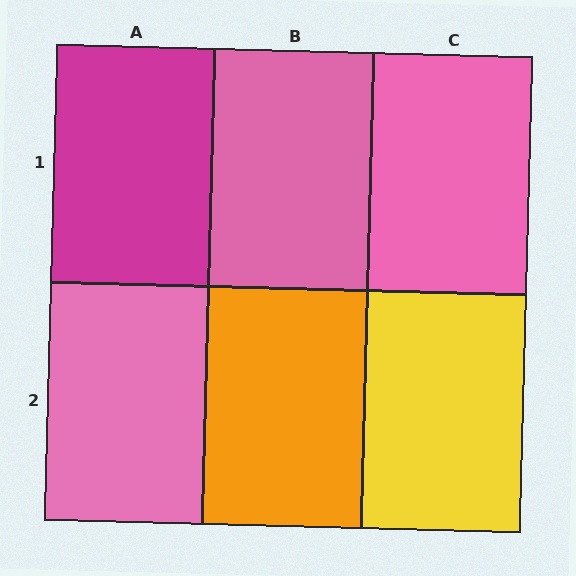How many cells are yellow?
1 cell is yellow.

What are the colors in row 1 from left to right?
Magenta, pink, pink.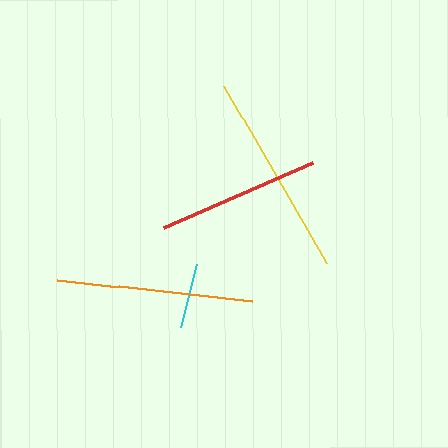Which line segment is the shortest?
The cyan line is the shortest at approximately 65 pixels.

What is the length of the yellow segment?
The yellow segment is approximately 204 pixels long.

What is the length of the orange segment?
The orange segment is approximately 196 pixels long.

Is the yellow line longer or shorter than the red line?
The yellow line is longer than the red line.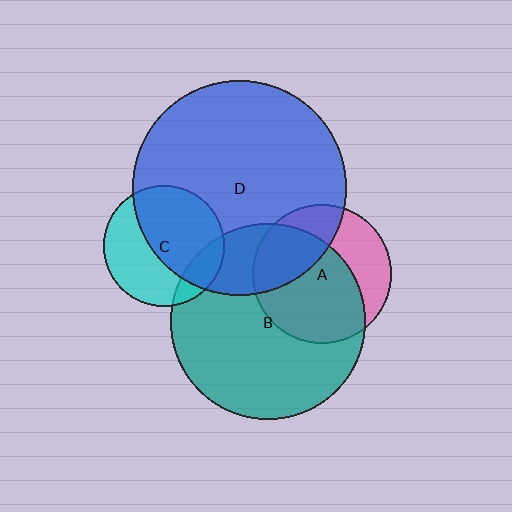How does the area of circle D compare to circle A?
Approximately 2.4 times.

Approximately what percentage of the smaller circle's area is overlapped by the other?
Approximately 15%.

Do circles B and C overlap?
Yes.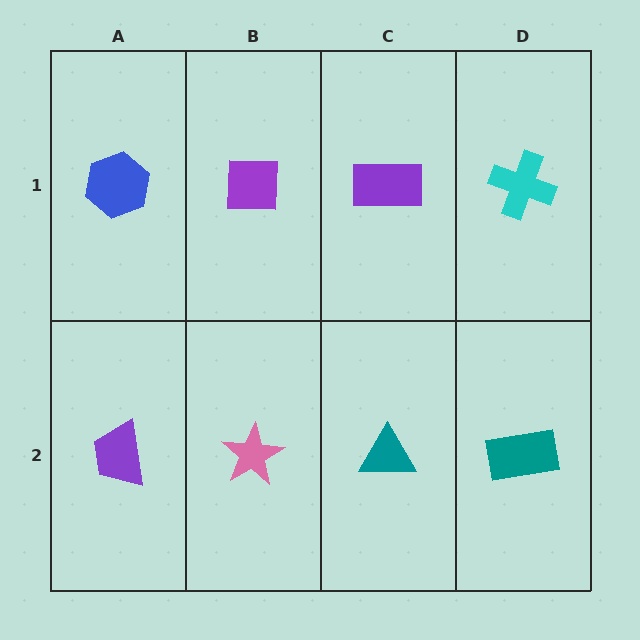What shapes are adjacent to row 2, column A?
A blue hexagon (row 1, column A), a pink star (row 2, column B).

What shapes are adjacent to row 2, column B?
A purple square (row 1, column B), a purple trapezoid (row 2, column A), a teal triangle (row 2, column C).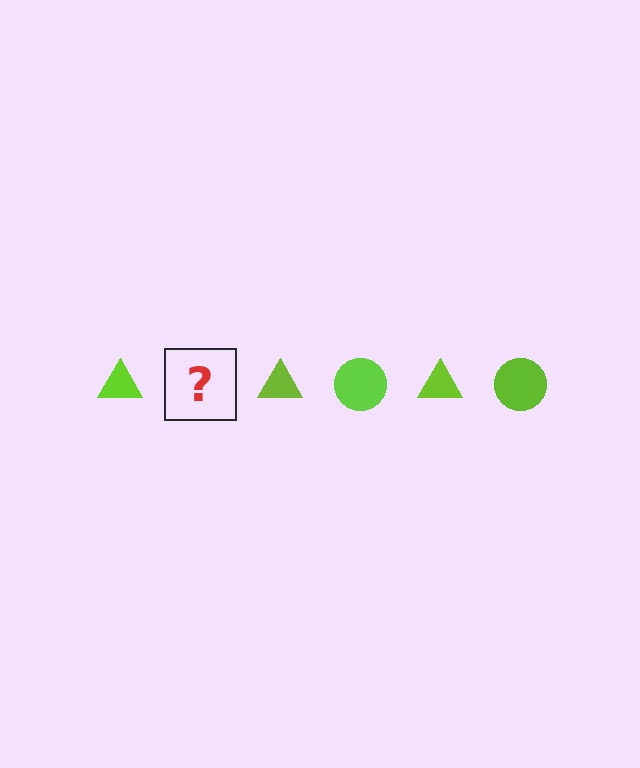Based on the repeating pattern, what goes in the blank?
The blank should be a lime circle.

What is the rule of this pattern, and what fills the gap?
The rule is that the pattern cycles through triangle, circle shapes in lime. The gap should be filled with a lime circle.